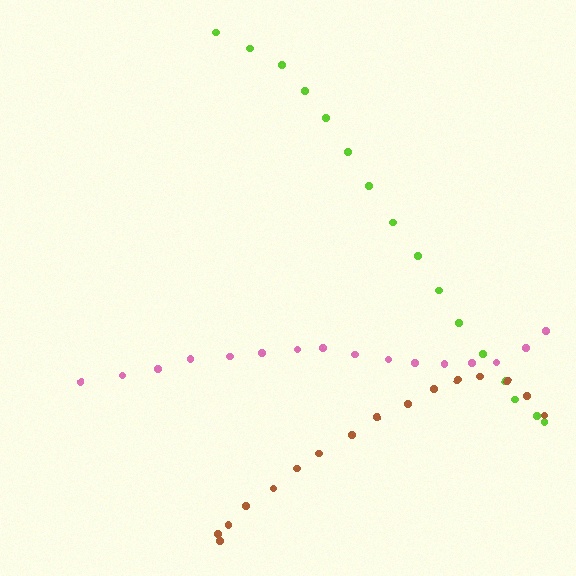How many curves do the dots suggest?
There are 3 distinct paths.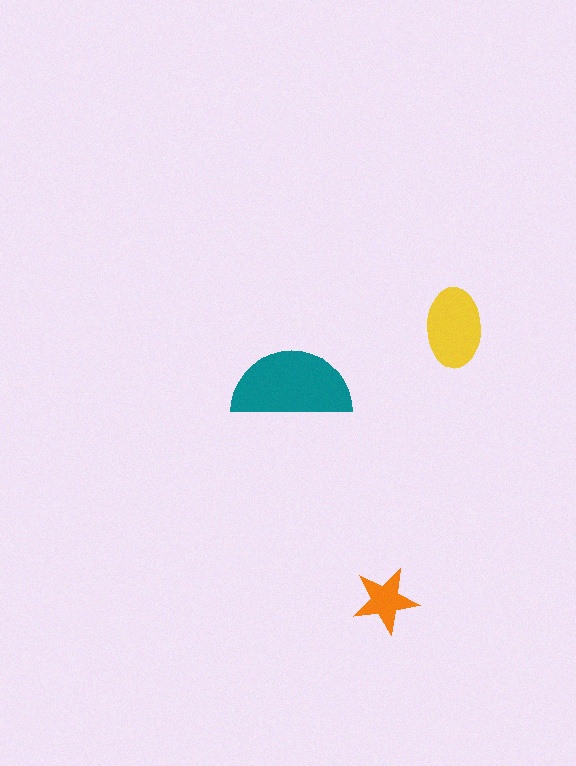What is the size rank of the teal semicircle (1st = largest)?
1st.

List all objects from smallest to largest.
The orange star, the yellow ellipse, the teal semicircle.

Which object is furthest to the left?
The teal semicircle is leftmost.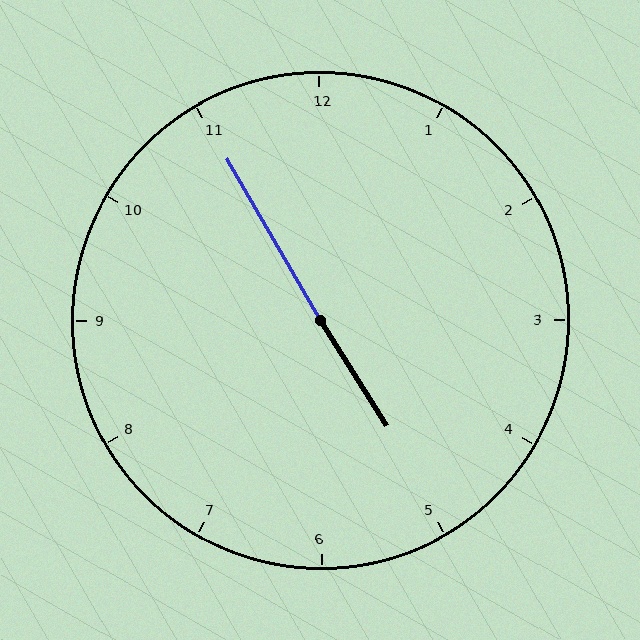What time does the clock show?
4:55.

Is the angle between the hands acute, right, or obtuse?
It is obtuse.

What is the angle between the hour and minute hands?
Approximately 178 degrees.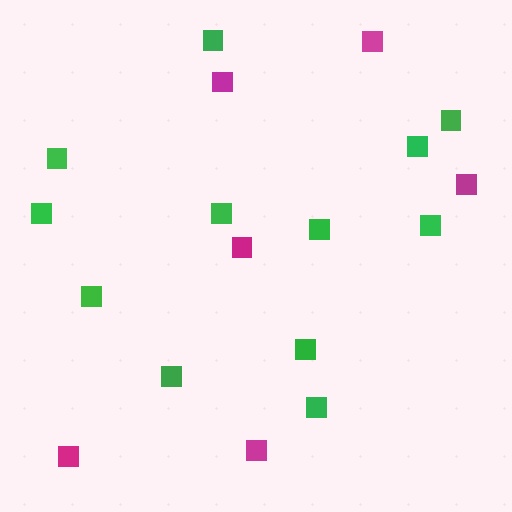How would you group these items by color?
There are 2 groups: one group of green squares (12) and one group of magenta squares (6).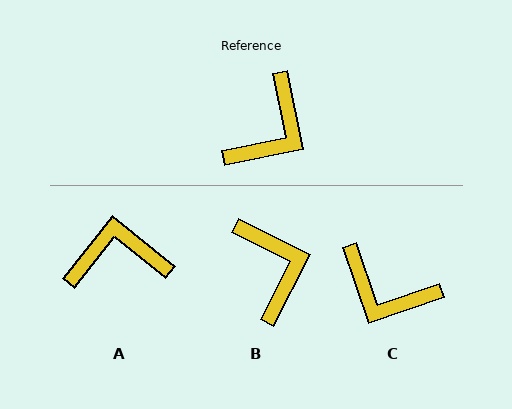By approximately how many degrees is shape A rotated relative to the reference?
Approximately 130 degrees counter-clockwise.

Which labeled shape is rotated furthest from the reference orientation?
A, about 130 degrees away.